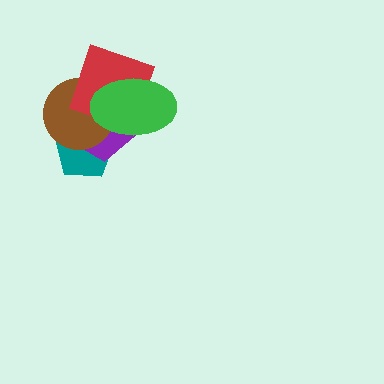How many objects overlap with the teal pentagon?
4 objects overlap with the teal pentagon.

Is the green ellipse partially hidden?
No, no other shape covers it.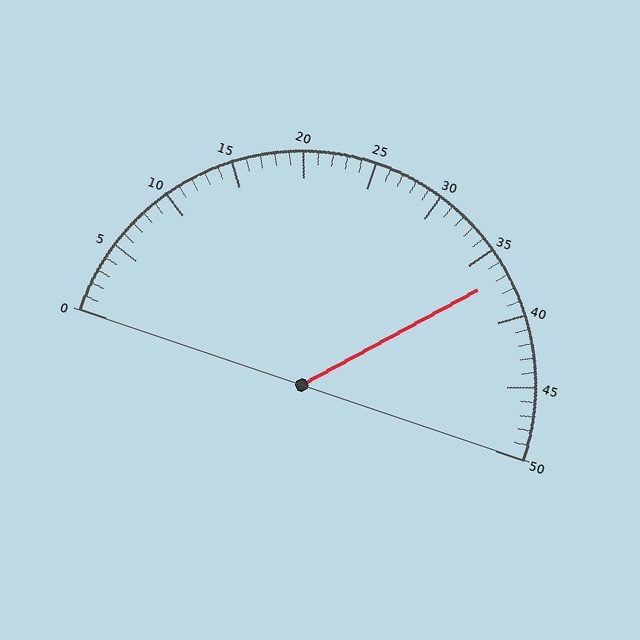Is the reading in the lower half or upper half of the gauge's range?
The reading is in the upper half of the range (0 to 50).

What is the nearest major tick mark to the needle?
The nearest major tick mark is 35.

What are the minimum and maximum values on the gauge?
The gauge ranges from 0 to 50.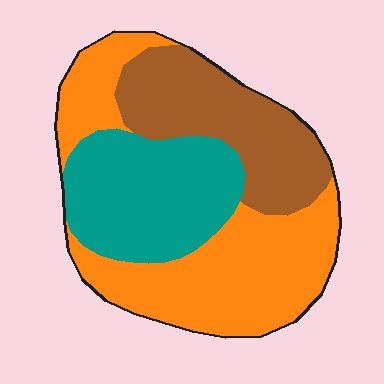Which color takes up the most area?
Orange, at roughly 45%.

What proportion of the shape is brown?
Brown covers 27% of the shape.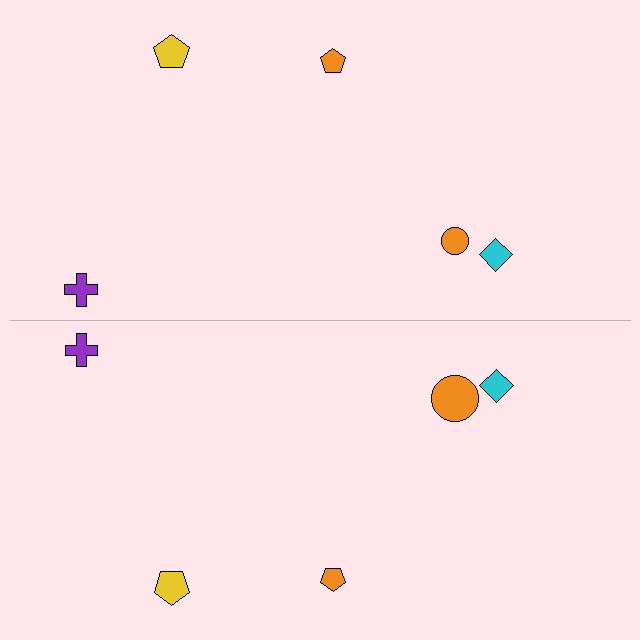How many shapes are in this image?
There are 10 shapes in this image.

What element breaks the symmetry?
The orange circle on the bottom side has a different size than its mirror counterpart.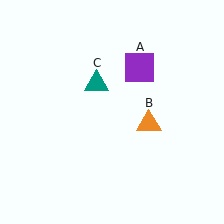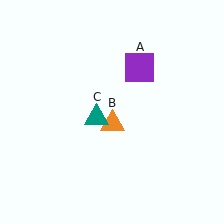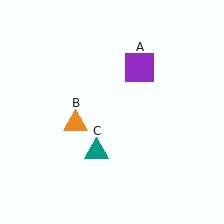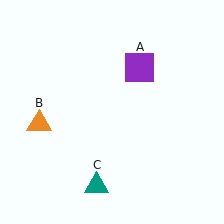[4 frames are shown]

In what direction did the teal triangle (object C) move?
The teal triangle (object C) moved down.